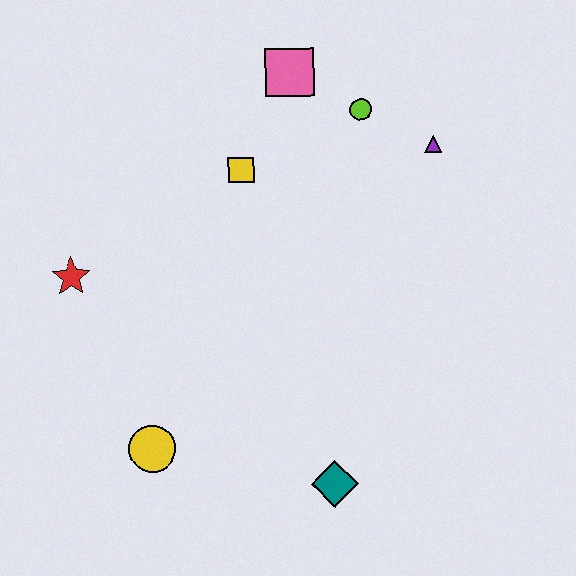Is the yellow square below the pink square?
Yes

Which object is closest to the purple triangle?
The lime circle is closest to the purple triangle.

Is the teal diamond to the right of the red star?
Yes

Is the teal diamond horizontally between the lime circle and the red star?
Yes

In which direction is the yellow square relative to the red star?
The yellow square is to the right of the red star.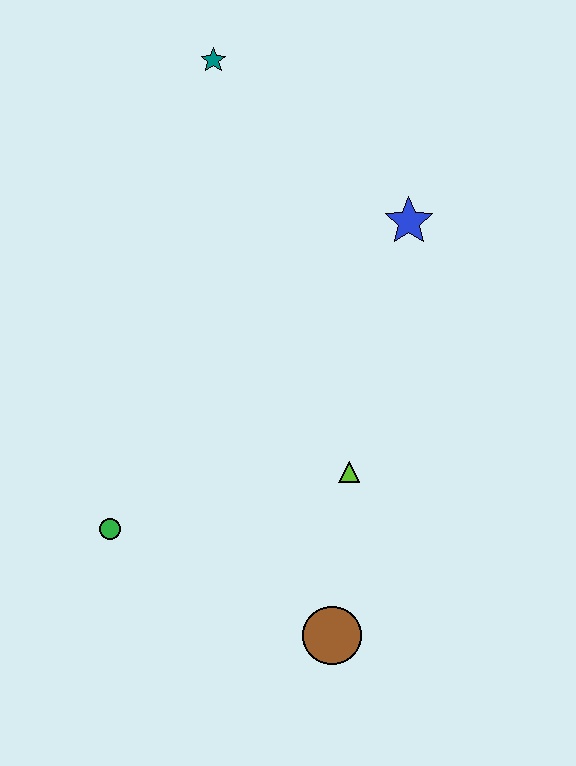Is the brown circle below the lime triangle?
Yes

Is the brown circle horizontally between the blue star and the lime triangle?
No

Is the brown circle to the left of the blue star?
Yes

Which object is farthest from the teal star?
The brown circle is farthest from the teal star.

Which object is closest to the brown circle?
The lime triangle is closest to the brown circle.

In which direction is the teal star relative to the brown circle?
The teal star is above the brown circle.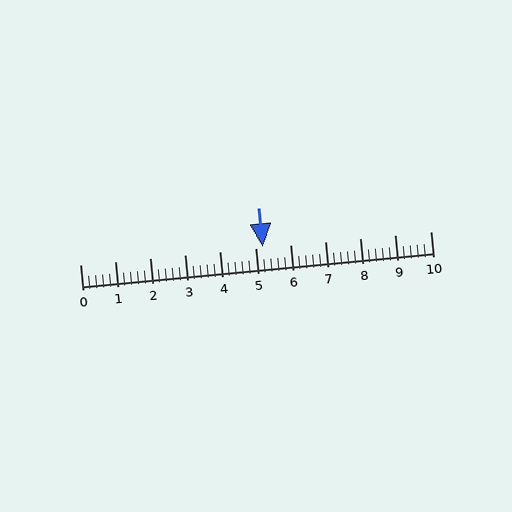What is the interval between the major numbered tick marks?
The major tick marks are spaced 1 units apart.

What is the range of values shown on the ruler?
The ruler shows values from 0 to 10.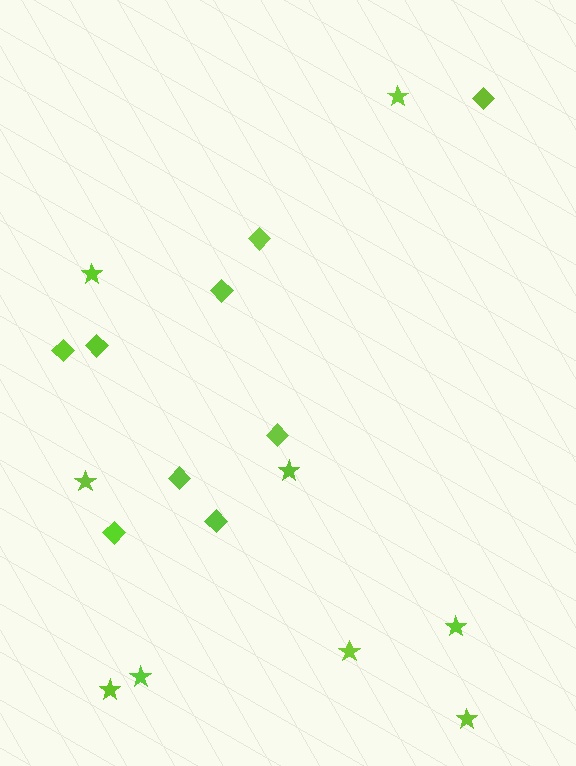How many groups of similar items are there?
There are 2 groups: one group of stars (9) and one group of diamonds (9).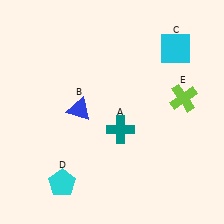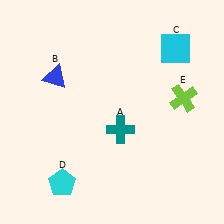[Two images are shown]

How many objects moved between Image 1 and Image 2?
1 object moved between the two images.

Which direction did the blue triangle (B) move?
The blue triangle (B) moved up.